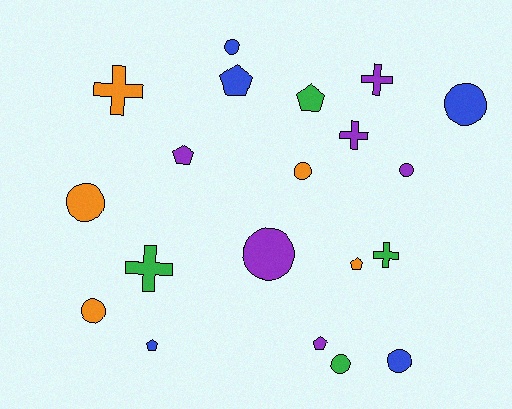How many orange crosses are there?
There is 1 orange cross.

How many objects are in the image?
There are 20 objects.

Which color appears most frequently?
Purple, with 6 objects.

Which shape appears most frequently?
Circle, with 9 objects.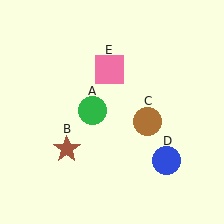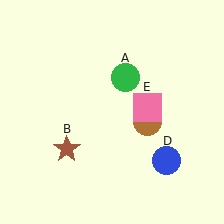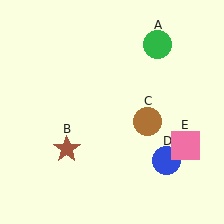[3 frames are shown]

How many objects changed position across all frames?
2 objects changed position: green circle (object A), pink square (object E).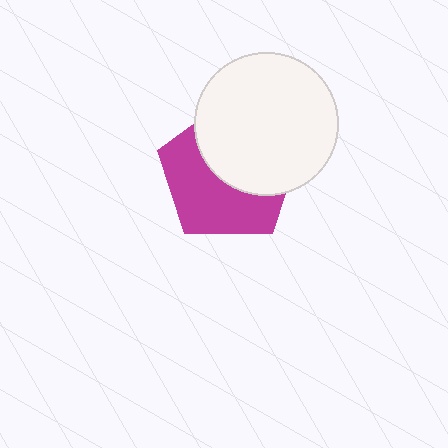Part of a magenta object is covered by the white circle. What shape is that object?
It is a pentagon.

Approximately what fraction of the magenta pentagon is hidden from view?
Roughly 49% of the magenta pentagon is hidden behind the white circle.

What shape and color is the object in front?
The object in front is a white circle.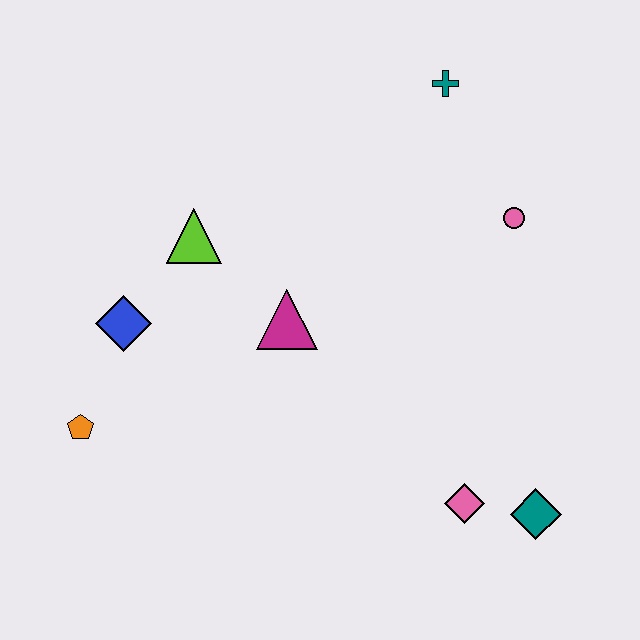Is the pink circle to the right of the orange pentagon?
Yes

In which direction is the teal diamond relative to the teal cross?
The teal diamond is below the teal cross.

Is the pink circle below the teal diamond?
No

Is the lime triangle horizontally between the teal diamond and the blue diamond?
Yes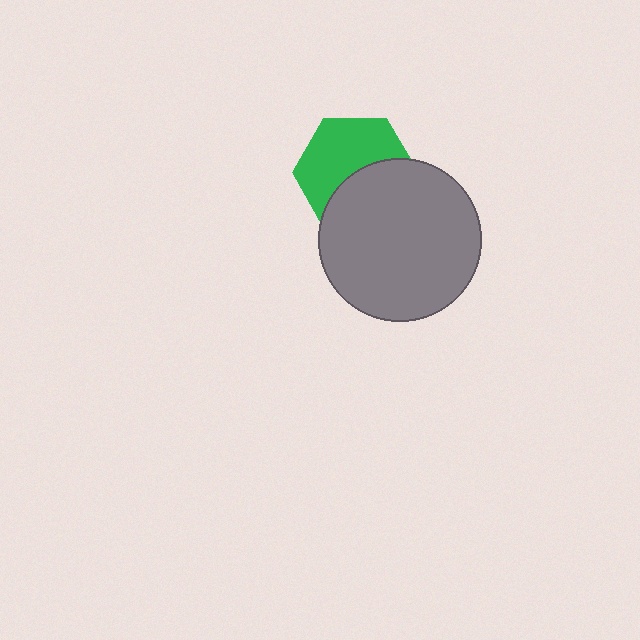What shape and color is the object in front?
The object in front is a gray circle.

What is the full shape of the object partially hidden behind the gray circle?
The partially hidden object is a green hexagon.